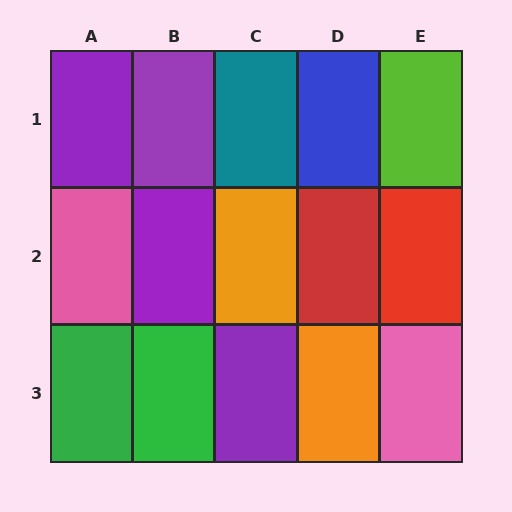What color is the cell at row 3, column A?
Green.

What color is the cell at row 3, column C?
Purple.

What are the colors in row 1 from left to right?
Purple, purple, teal, blue, lime.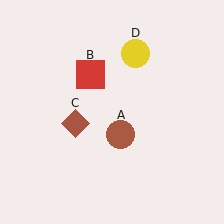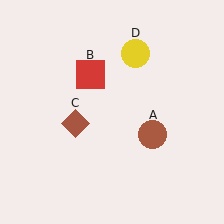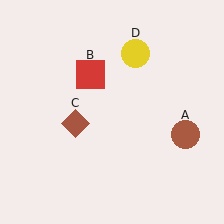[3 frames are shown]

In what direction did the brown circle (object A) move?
The brown circle (object A) moved right.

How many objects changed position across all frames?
1 object changed position: brown circle (object A).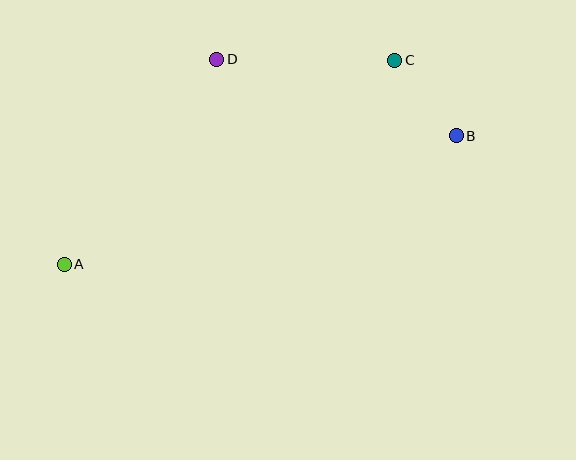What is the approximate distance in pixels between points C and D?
The distance between C and D is approximately 178 pixels.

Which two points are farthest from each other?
Points A and B are farthest from each other.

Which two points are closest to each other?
Points B and C are closest to each other.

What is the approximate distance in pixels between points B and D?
The distance between B and D is approximately 251 pixels.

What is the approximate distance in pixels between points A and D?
The distance between A and D is approximately 256 pixels.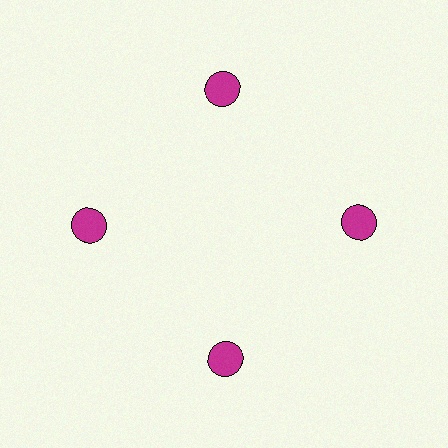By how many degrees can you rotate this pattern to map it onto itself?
The pattern maps onto itself every 90 degrees of rotation.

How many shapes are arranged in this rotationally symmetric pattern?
There are 4 shapes, arranged in 4 groups of 1.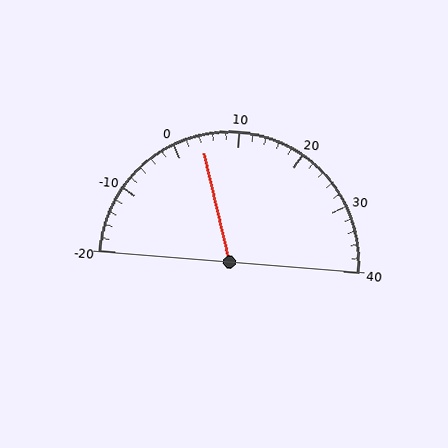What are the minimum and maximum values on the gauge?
The gauge ranges from -20 to 40.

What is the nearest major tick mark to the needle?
The nearest major tick mark is 0.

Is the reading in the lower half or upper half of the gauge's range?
The reading is in the lower half of the range (-20 to 40).